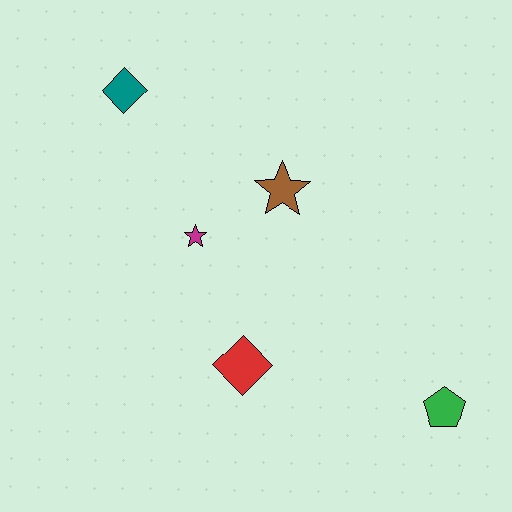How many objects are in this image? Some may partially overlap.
There are 5 objects.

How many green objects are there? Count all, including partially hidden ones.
There is 1 green object.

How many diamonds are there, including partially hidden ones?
There are 2 diamonds.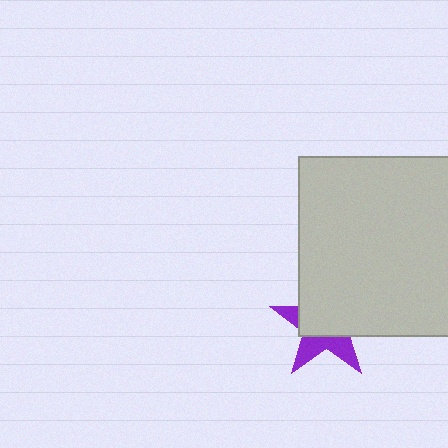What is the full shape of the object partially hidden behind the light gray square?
The partially hidden object is a purple star.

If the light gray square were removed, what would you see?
You would see the complete purple star.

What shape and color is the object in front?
The object in front is a light gray square.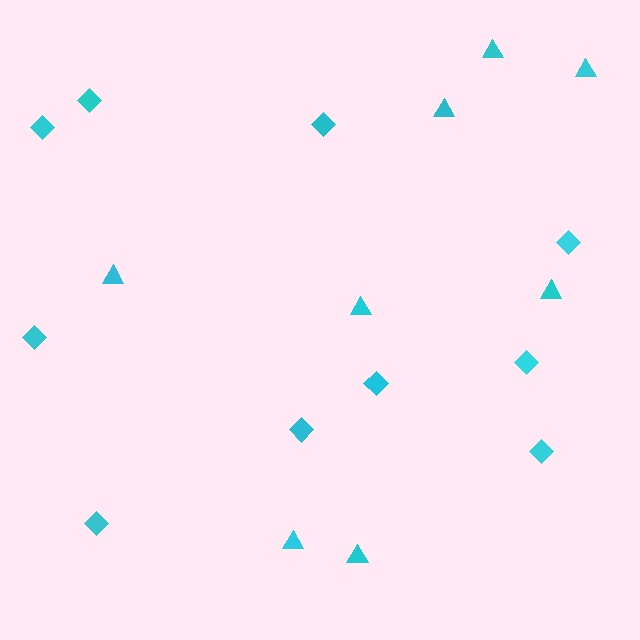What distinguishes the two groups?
There are 2 groups: one group of diamonds (10) and one group of triangles (8).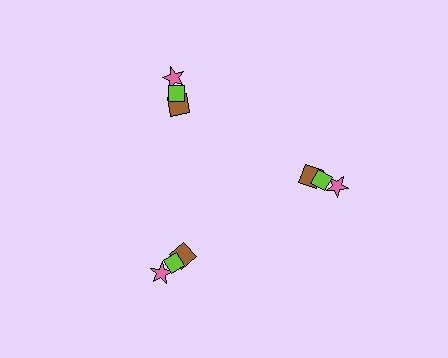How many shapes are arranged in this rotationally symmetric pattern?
There are 9 shapes, arranged in 3 groups of 3.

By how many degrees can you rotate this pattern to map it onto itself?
The pattern maps onto itself every 120 degrees of rotation.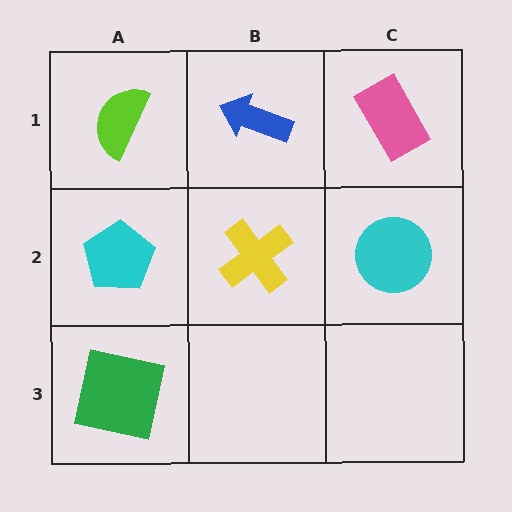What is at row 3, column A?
A green square.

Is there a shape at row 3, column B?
No, that cell is empty.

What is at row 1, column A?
A lime semicircle.